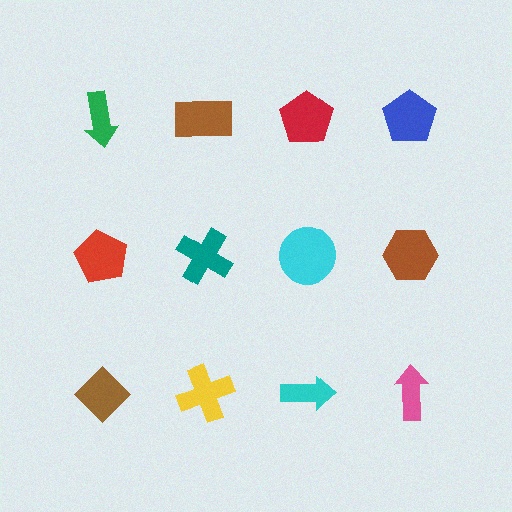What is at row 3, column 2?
A yellow cross.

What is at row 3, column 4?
A pink arrow.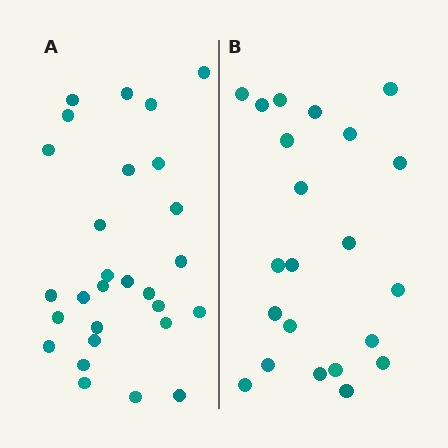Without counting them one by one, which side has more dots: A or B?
Region A (the left region) has more dots.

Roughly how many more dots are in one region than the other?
Region A has about 6 more dots than region B.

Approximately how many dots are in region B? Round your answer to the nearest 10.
About 20 dots. (The exact count is 22, which rounds to 20.)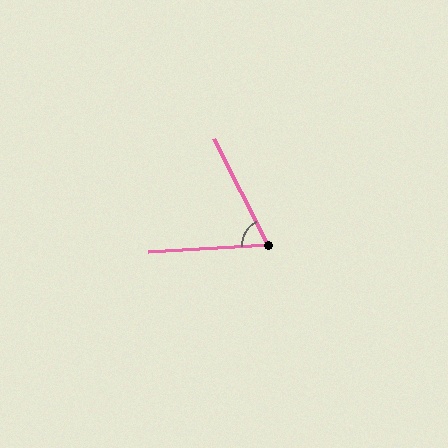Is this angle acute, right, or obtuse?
It is acute.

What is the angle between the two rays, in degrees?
Approximately 66 degrees.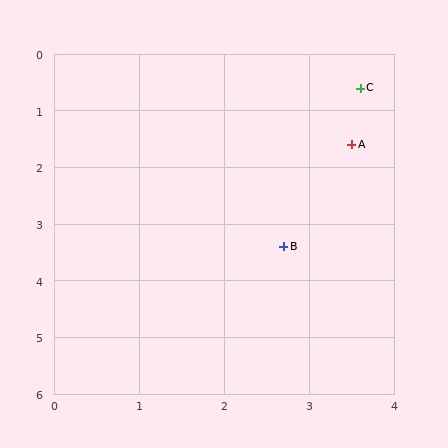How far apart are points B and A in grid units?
Points B and A are about 2.0 grid units apart.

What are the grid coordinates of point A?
Point A is at approximately (3.5, 1.6).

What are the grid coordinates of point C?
Point C is at approximately (3.6, 0.6).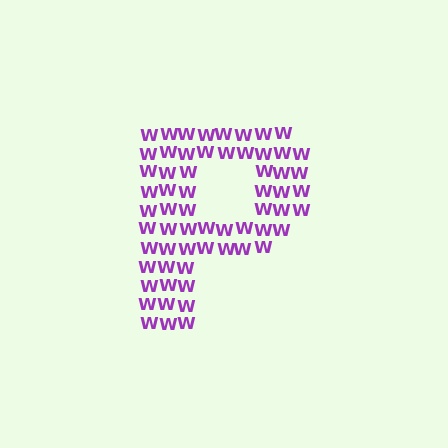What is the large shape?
The large shape is the letter P.